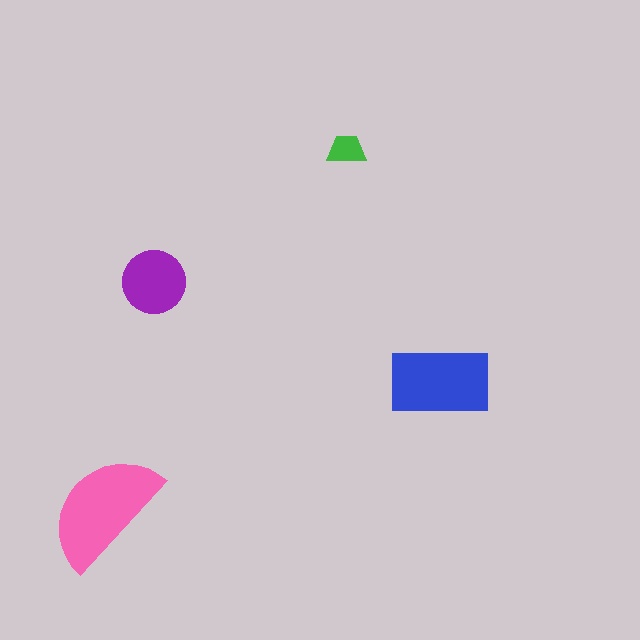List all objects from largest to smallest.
The pink semicircle, the blue rectangle, the purple circle, the green trapezoid.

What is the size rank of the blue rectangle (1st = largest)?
2nd.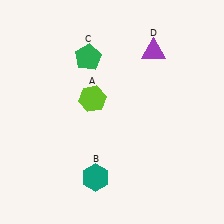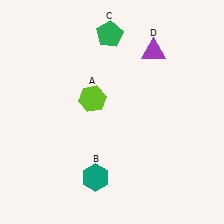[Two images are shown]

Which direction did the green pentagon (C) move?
The green pentagon (C) moved up.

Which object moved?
The green pentagon (C) moved up.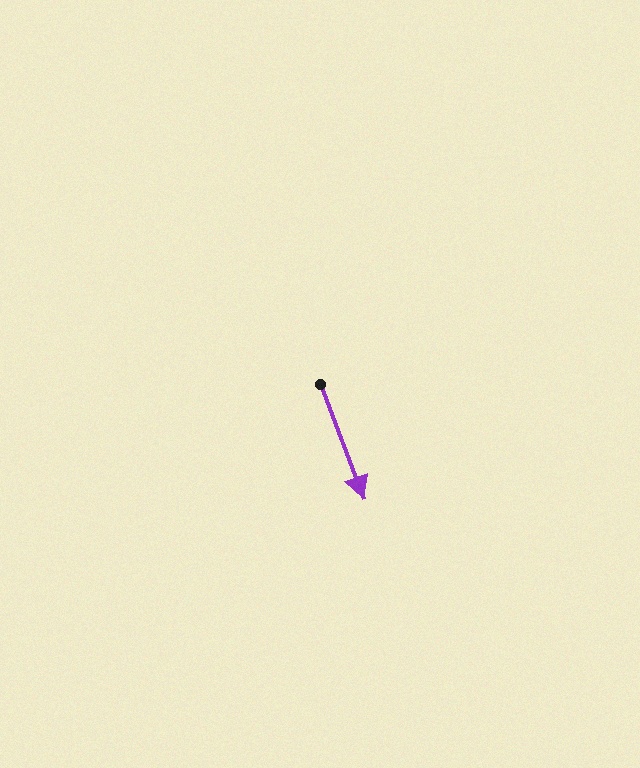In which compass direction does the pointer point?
South.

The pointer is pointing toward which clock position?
Roughly 5 o'clock.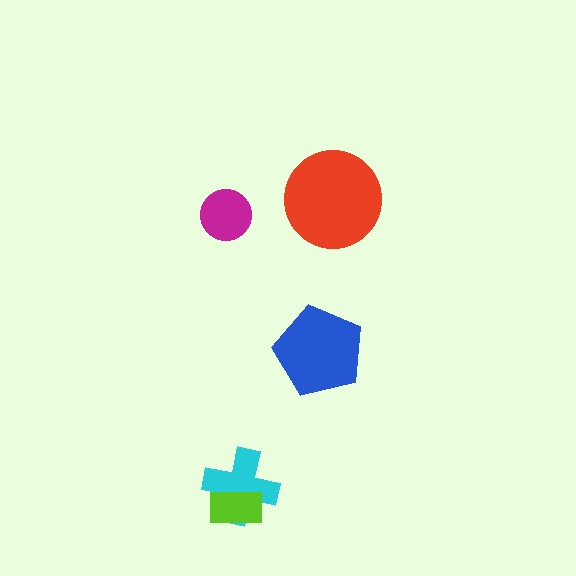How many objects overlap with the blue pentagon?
0 objects overlap with the blue pentagon.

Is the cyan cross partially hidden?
Yes, it is partially covered by another shape.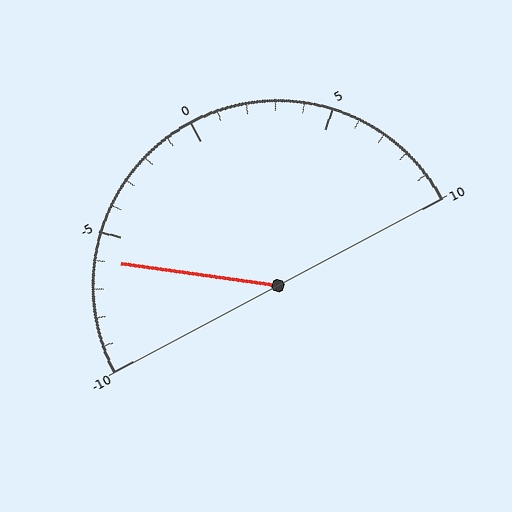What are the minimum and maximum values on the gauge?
The gauge ranges from -10 to 10.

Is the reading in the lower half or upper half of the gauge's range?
The reading is in the lower half of the range (-10 to 10).